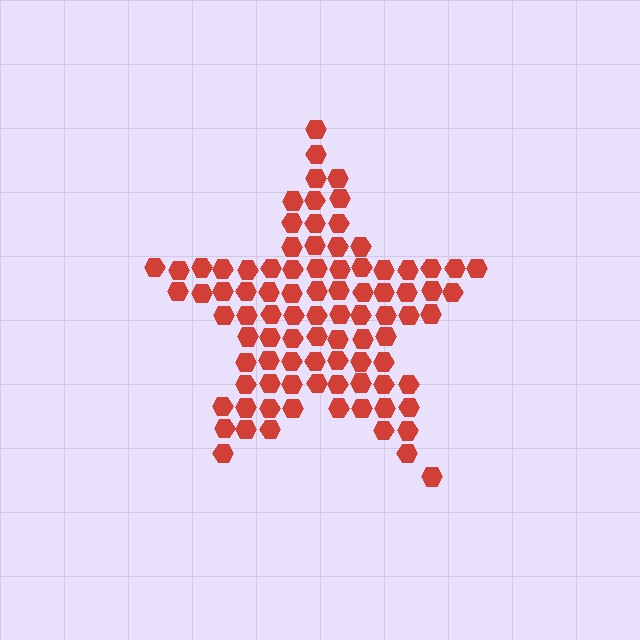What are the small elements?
The small elements are hexagons.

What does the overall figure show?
The overall figure shows a star.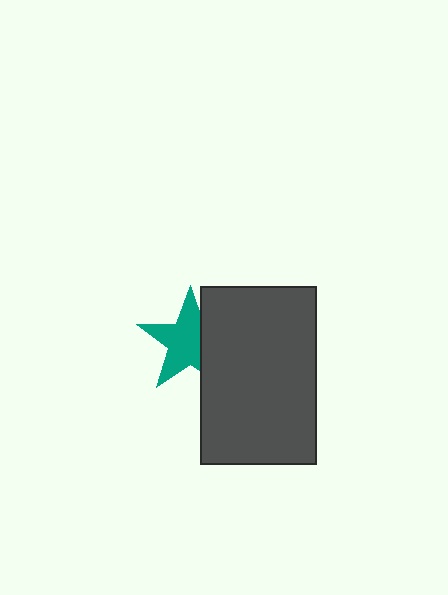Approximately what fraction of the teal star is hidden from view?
Roughly 33% of the teal star is hidden behind the dark gray rectangle.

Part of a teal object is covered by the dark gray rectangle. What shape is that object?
It is a star.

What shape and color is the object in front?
The object in front is a dark gray rectangle.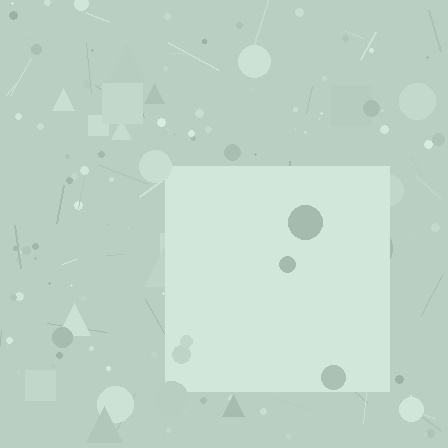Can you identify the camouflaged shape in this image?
The camouflaged shape is a square.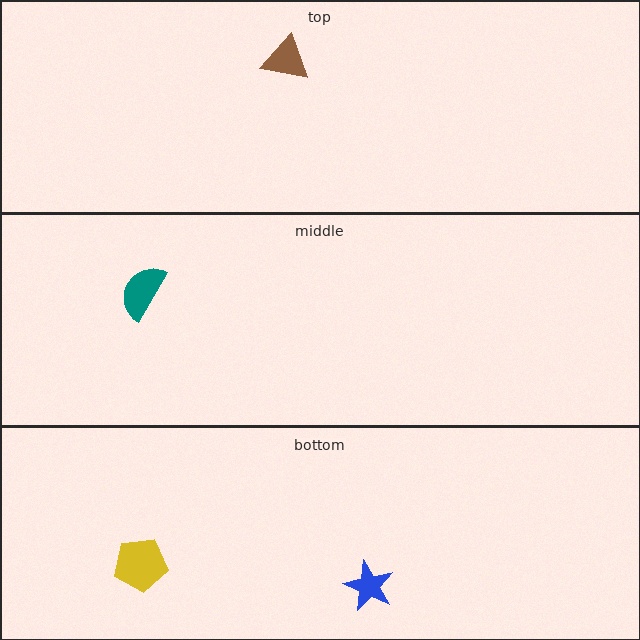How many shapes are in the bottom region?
2.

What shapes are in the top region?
The brown triangle.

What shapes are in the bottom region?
The yellow pentagon, the blue star.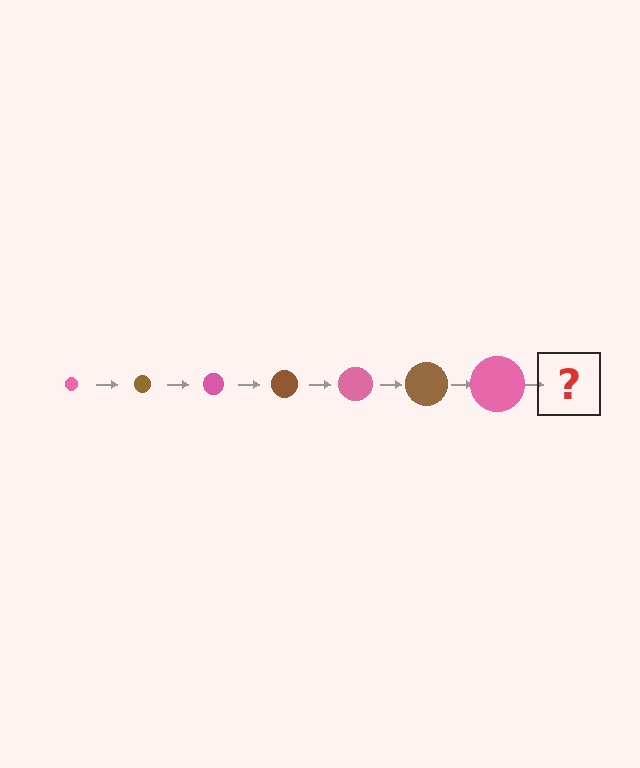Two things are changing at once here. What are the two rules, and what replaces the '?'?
The two rules are that the circle grows larger each step and the color cycles through pink and brown. The '?' should be a brown circle, larger than the previous one.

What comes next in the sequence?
The next element should be a brown circle, larger than the previous one.